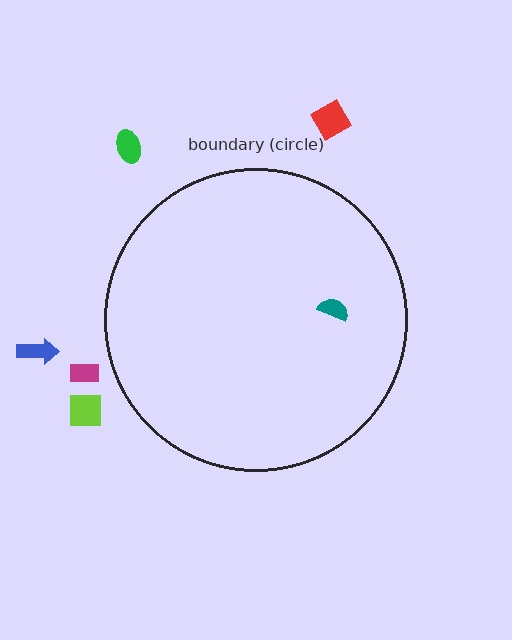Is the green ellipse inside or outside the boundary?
Outside.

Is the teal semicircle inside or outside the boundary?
Inside.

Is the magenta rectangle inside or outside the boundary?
Outside.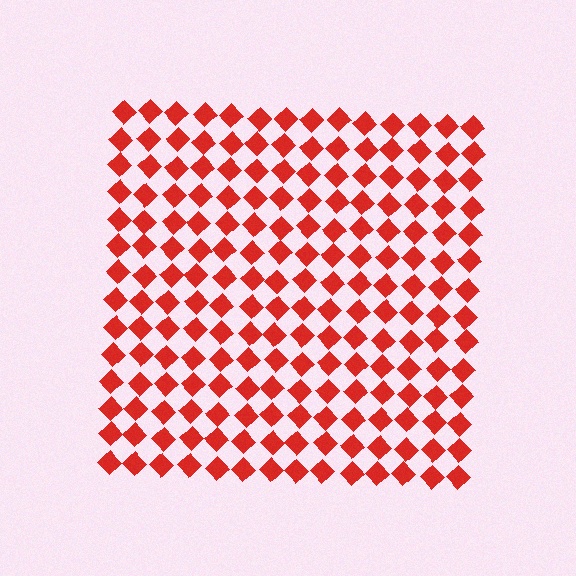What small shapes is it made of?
It is made of small diamonds.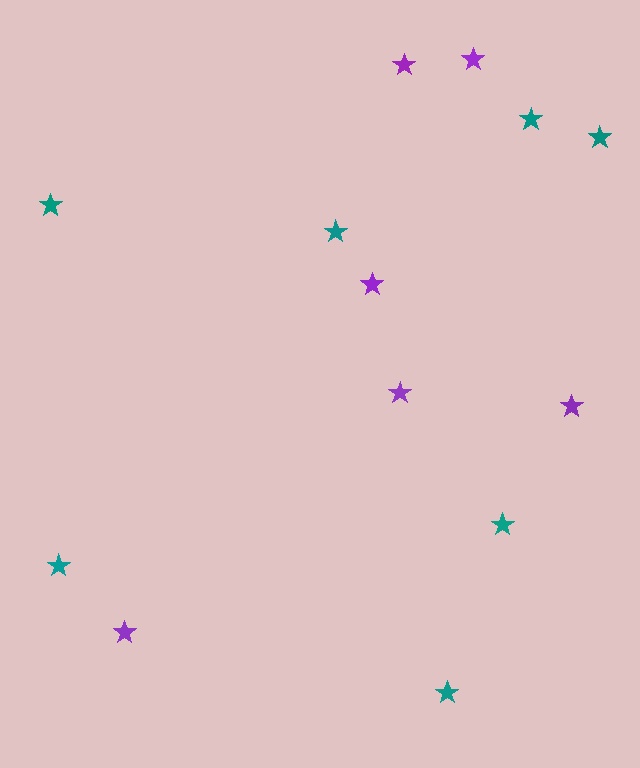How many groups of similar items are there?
There are 2 groups: one group of teal stars (7) and one group of purple stars (6).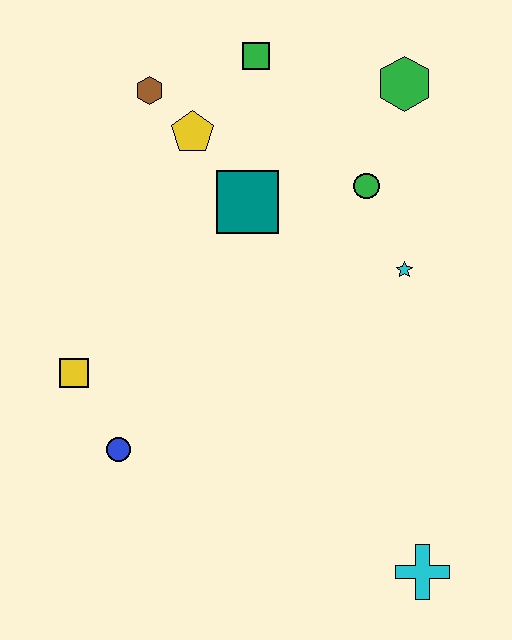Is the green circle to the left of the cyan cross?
Yes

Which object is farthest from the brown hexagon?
The cyan cross is farthest from the brown hexagon.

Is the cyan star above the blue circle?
Yes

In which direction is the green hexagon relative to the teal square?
The green hexagon is to the right of the teal square.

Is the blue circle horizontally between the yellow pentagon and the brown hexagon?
No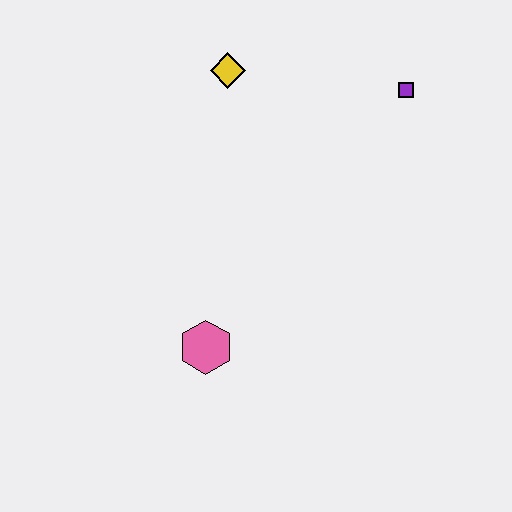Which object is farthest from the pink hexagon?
The purple square is farthest from the pink hexagon.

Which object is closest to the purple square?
The yellow diamond is closest to the purple square.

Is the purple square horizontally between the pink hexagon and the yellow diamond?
No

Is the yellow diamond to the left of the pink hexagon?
No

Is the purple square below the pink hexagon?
No